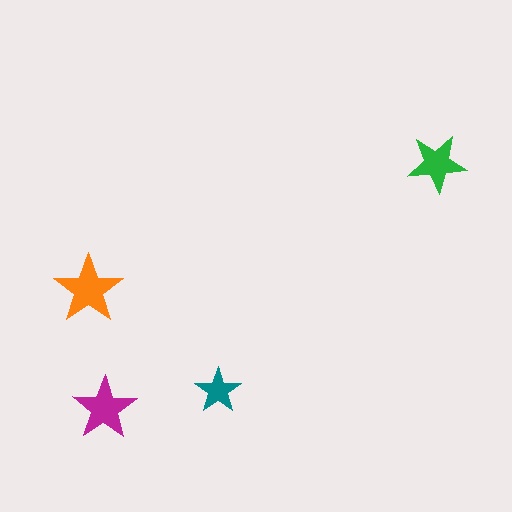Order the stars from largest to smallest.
the orange one, the magenta one, the green one, the teal one.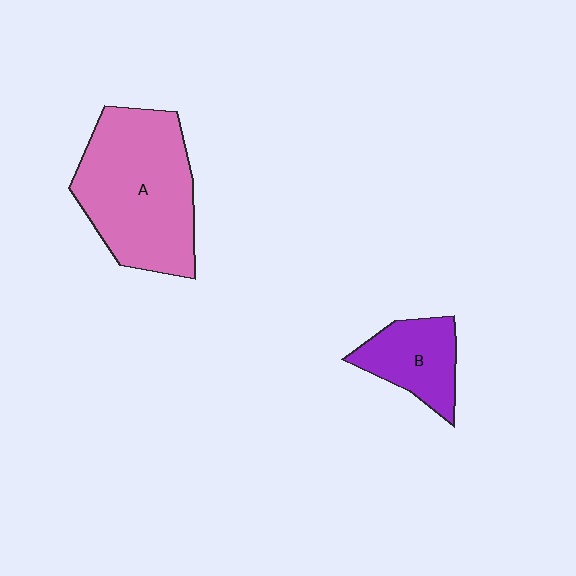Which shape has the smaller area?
Shape B (purple).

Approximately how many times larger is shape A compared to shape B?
Approximately 2.3 times.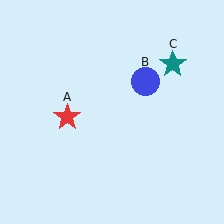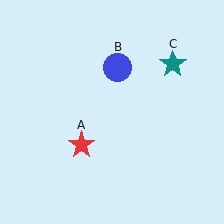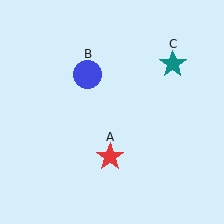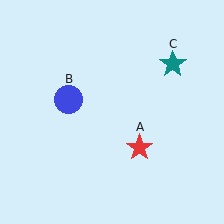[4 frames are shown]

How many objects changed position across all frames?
2 objects changed position: red star (object A), blue circle (object B).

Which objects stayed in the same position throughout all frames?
Teal star (object C) remained stationary.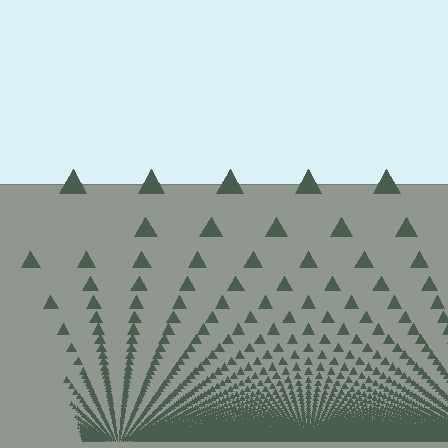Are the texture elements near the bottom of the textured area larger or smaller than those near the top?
Smaller. The gradient is inverted — elements near the bottom are smaller and denser.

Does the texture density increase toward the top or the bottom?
Density increases toward the bottom.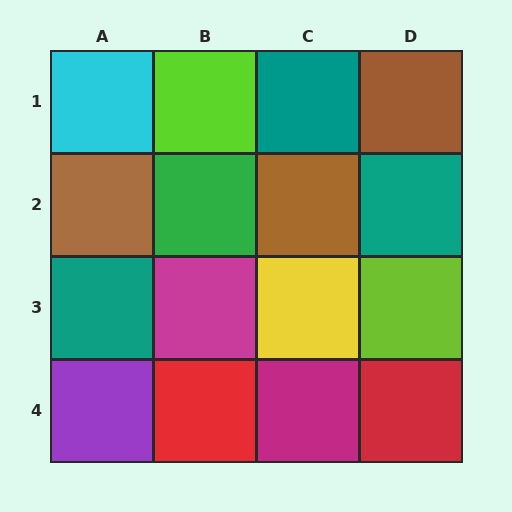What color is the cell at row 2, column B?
Green.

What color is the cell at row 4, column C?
Magenta.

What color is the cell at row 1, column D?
Brown.